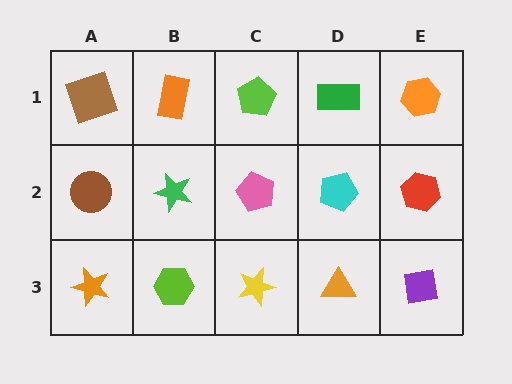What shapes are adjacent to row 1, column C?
A pink pentagon (row 2, column C), an orange rectangle (row 1, column B), a green rectangle (row 1, column D).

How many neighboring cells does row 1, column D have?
3.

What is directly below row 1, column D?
A cyan pentagon.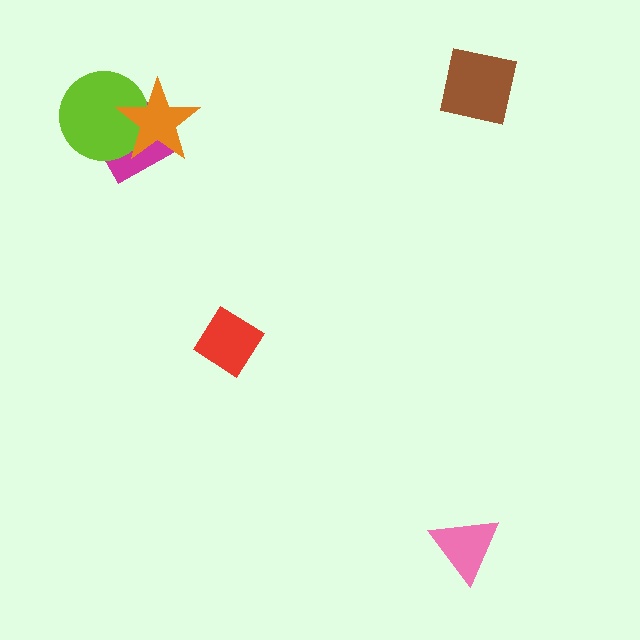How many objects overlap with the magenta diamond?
2 objects overlap with the magenta diamond.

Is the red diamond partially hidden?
No, no other shape covers it.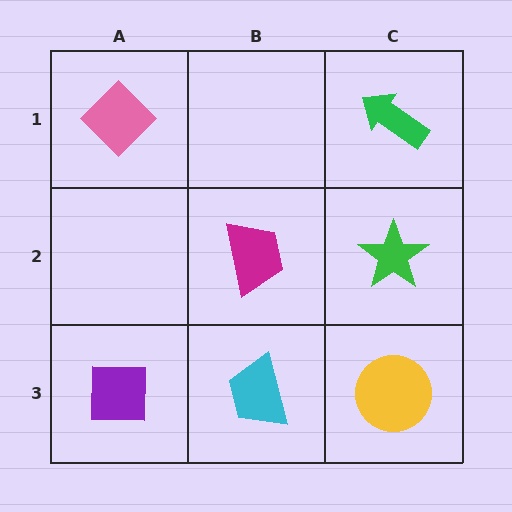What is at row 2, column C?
A green star.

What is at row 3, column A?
A purple square.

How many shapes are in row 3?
3 shapes.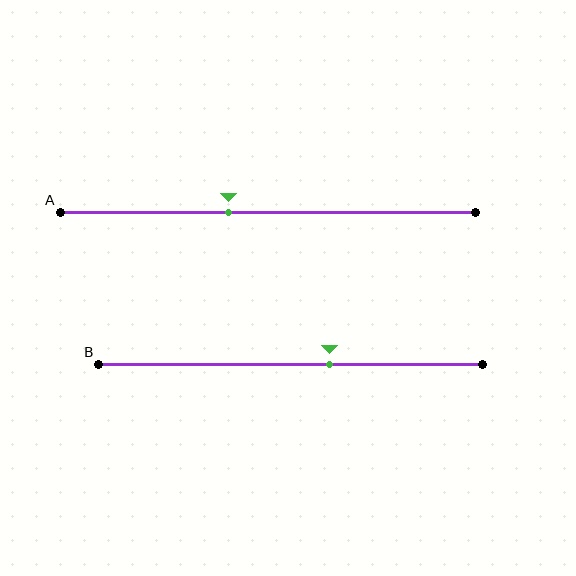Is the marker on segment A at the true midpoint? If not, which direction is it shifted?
No, the marker on segment A is shifted to the left by about 9% of the segment length.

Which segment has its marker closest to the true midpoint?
Segment A has its marker closest to the true midpoint.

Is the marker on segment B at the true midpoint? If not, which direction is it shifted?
No, the marker on segment B is shifted to the right by about 10% of the segment length.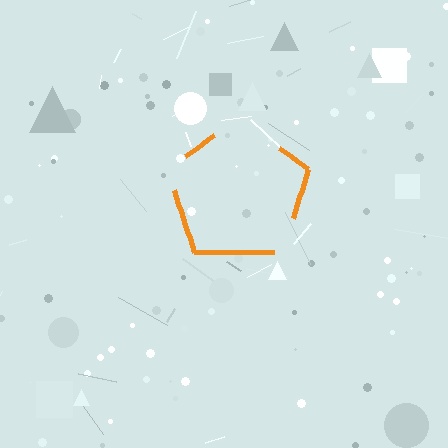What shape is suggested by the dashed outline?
The dashed outline suggests a pentagon.